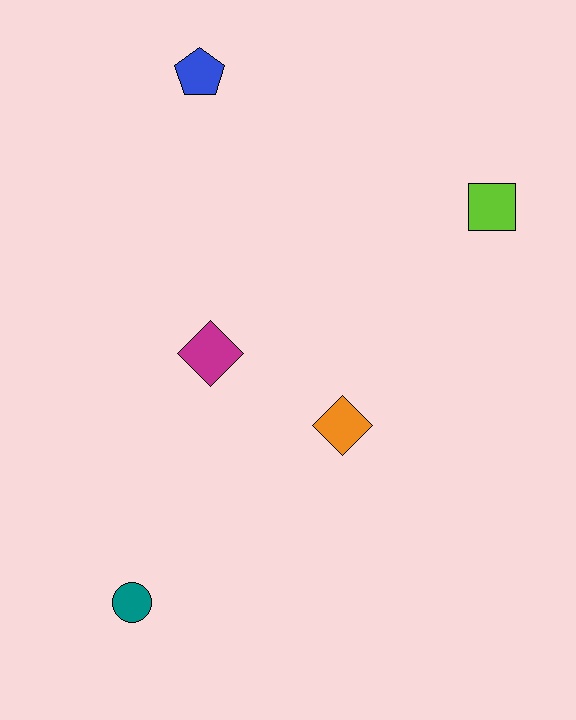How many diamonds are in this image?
There are 2 diamonds.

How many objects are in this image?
There are 5 objects.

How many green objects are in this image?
There are no green objects.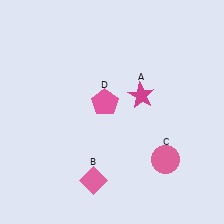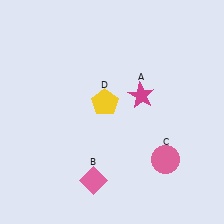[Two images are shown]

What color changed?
The pentagon (D) changed from pink in Image 1 to yellow in Image 2.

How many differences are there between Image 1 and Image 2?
There is 1 difference between the two images.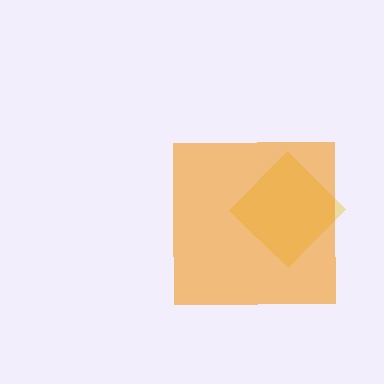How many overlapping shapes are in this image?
There are 2 overlapping shapes in the image.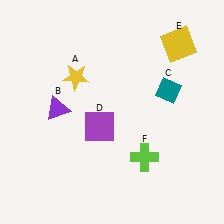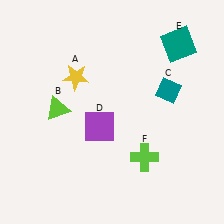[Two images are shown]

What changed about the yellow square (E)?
In Image 1, E is yellow. In Image 2, it changed to teal.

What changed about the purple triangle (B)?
In Image 1, B is purple. In Image 2, it changed to lime.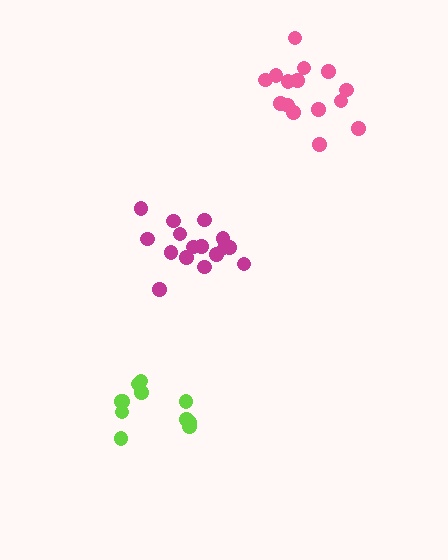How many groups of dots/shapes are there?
There are 3 groups.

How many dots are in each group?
Group 1: 11 dots, Group 2: 16 dots, Group 3: 15 dots (42 total).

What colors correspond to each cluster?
The clusters are colored: lime, magenta, pink.